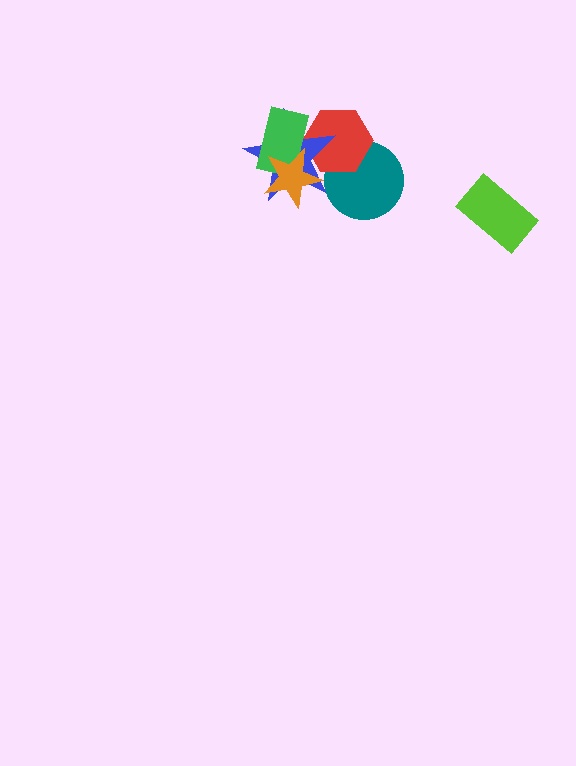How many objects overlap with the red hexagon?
4 objects overlap with the red hexagon.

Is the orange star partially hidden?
No, no other shape covers it.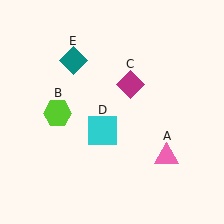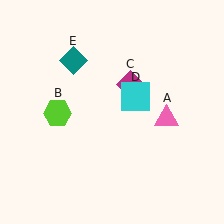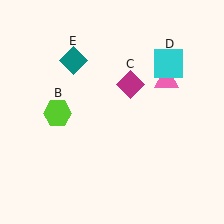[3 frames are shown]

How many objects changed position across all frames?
2 objects changed position: pink triangle (object A), cyan square (object D).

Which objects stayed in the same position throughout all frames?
Lime hexagon (object B) and magenta diamond (object C) and teal diamond (object E) remained stationary.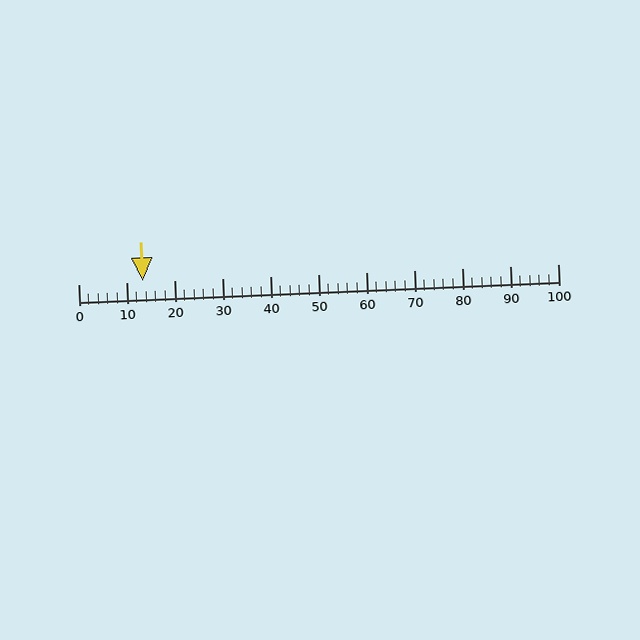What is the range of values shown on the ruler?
The ruler shows values from 0 to 100.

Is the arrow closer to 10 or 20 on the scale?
The arrow is closer to 10.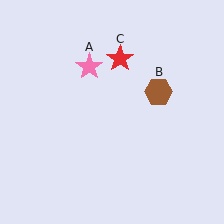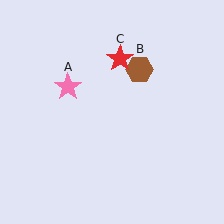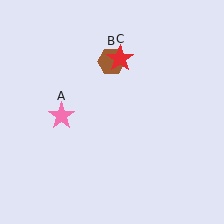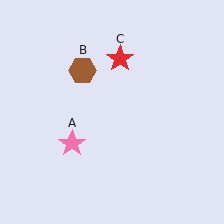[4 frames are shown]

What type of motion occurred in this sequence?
The pink star (object A), brown hexagon (object B) rotated counterclockwise around the center of the scene.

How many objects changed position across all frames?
2 objects changed position: pink star (object A), brown hexagon (object B).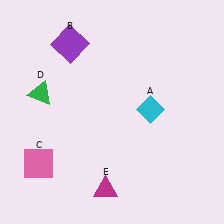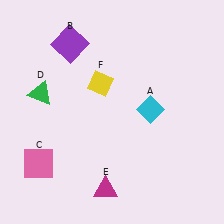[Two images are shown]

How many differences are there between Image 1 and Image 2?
There is 1 difference between the two images.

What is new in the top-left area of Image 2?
A yellow diamond (F) was added in the top-left area of Image 2.